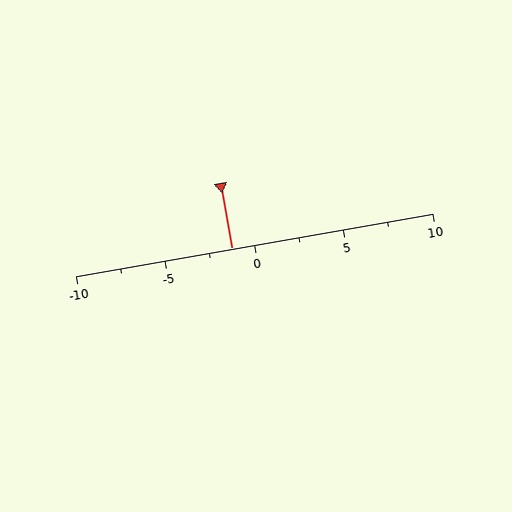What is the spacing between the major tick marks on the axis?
The major ticks are spaced 5 apart.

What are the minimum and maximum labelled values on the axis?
The axis runs from -10 to 10.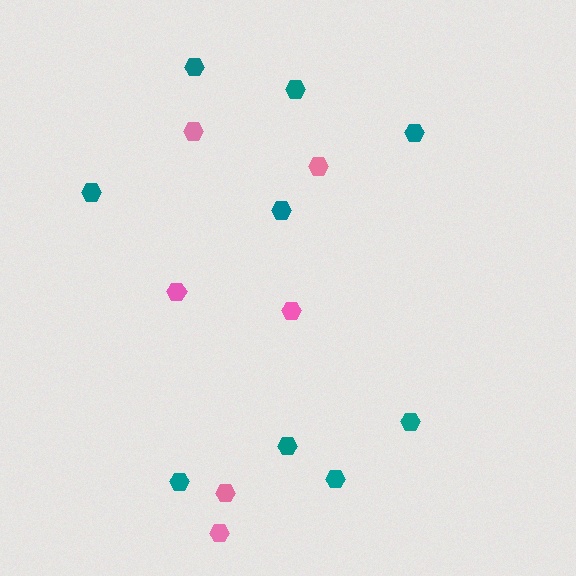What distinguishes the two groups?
There are 2 groups: one group of teal hexagons (9) and one group of pink hexagons (6).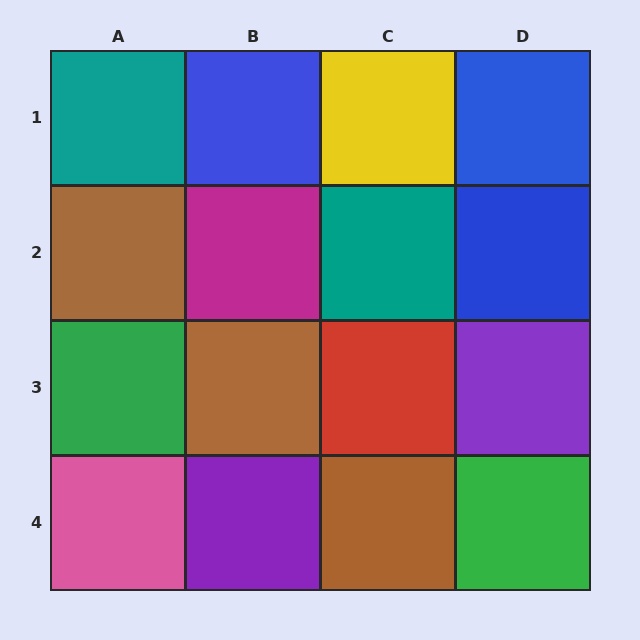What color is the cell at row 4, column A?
Pink.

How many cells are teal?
2 cells are teal.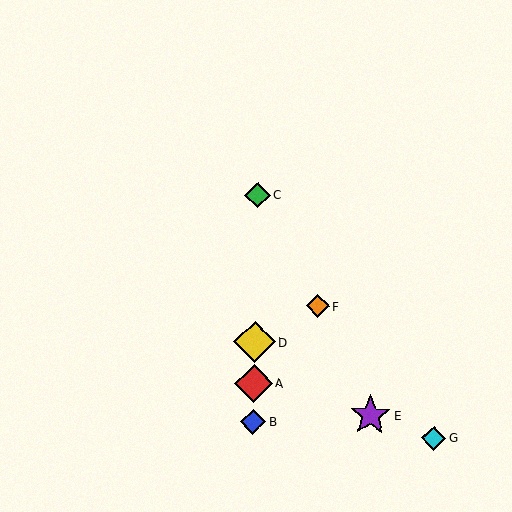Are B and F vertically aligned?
No, B is at x≈253 and F is at x≈318.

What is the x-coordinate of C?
Object C is at x≈258.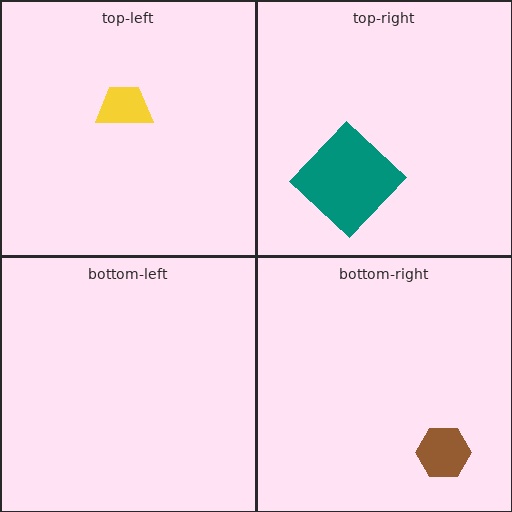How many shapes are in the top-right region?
1.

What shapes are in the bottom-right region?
The brown hexagon.